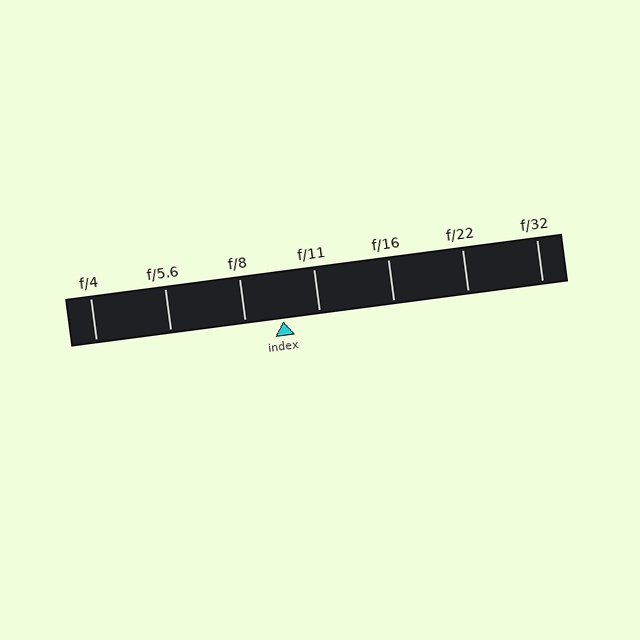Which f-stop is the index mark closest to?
The index mark is closest to f/11.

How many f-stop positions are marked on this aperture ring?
There are 7 f-stop positions marked.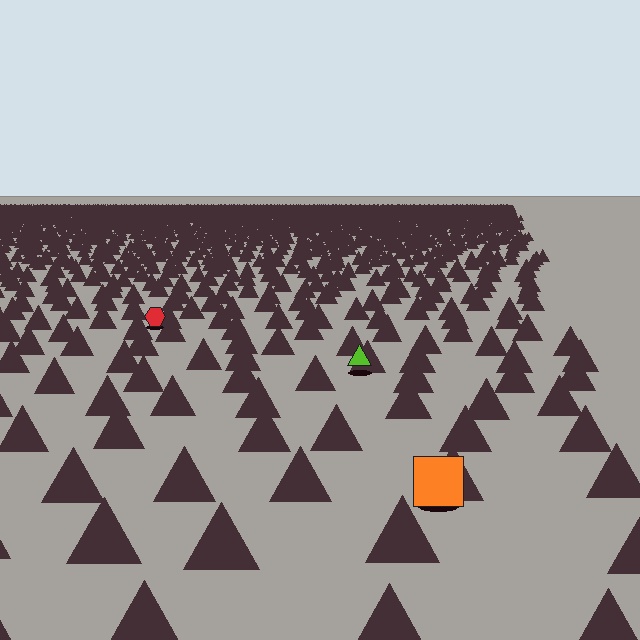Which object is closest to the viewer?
The orange square is closest. The texture marks near it are larger and more spread out.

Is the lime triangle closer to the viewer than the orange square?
No. The orange square is closer — you can tell from the texture gradient: the ground texture is coarser near it.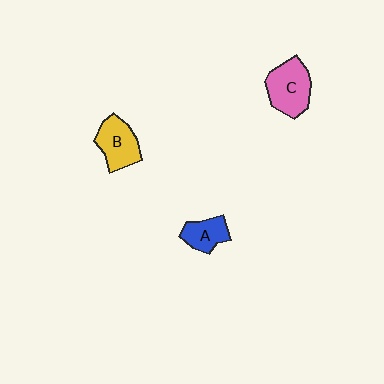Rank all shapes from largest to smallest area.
From largest to smallest: C (pink), B (yellow), A (blue).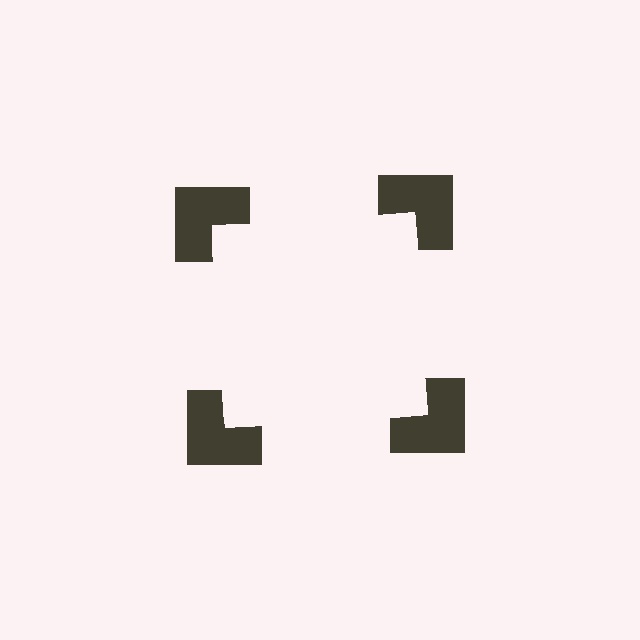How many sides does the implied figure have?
4 sides.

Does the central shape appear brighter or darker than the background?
It typically appears slightly brighter than the background, even though no actual brightness change is drawn.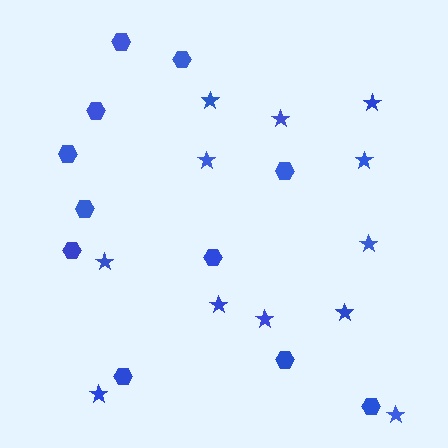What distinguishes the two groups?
There are 2 groups: one group of stars (12) and one group of hexagons (11).